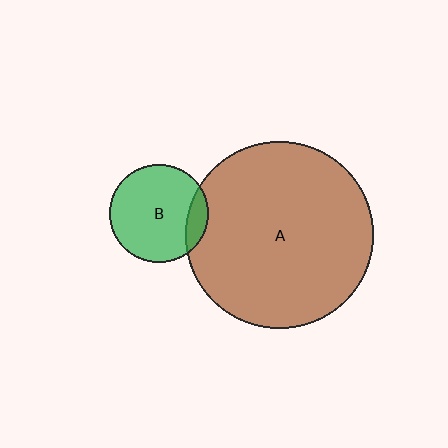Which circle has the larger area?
Circle A (brown).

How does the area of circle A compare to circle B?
Approximately 3.6 times.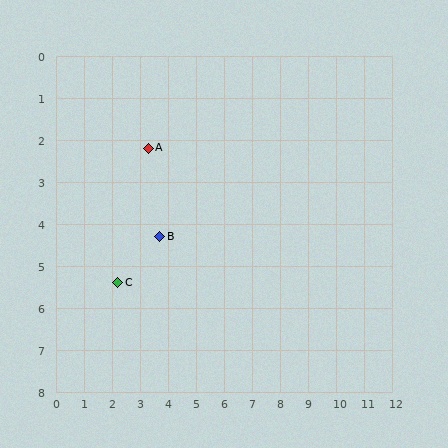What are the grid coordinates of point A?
Point A is at approximately (3.3, 2.2).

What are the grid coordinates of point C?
Point C is at approximately (2.2, 5.4).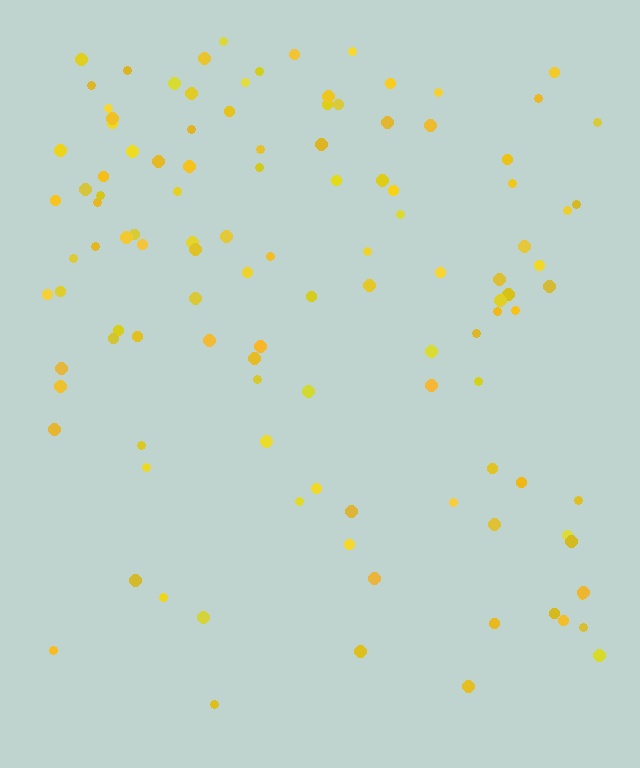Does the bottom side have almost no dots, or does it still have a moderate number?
Still a moderate number, just noticeably fewer than the top.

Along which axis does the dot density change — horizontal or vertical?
Vertical.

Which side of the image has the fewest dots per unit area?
The bottom.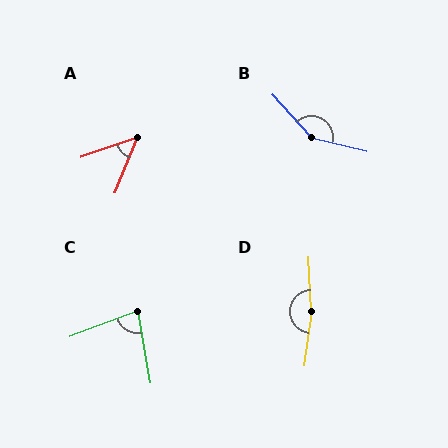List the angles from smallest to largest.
A (49°), C (79°), B (146°), D (170°).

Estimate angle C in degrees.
Approximately 79 degrees.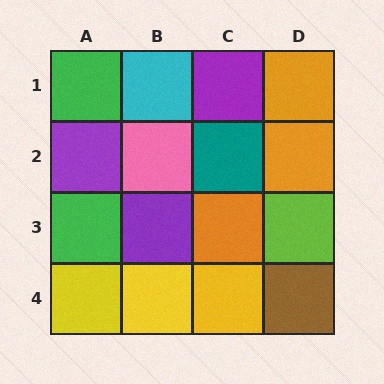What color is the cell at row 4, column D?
Brown.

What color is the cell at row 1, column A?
Green.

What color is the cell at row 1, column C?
Purple.